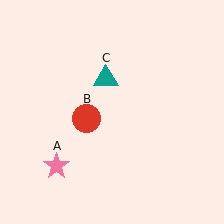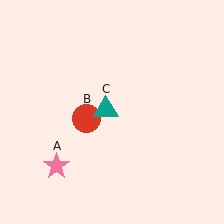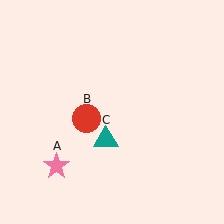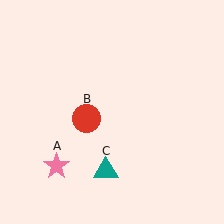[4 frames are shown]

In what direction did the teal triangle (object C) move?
The teal triangle (object C) moved down.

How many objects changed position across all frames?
1 object changed position: teal triangle (object C).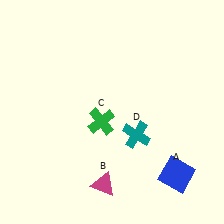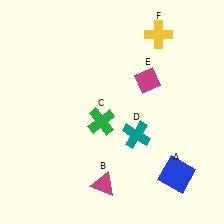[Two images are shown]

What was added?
A magenta diamond (E), a yellow cross (F) were added in Image 2.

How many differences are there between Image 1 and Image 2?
There are 2 differences between the two images.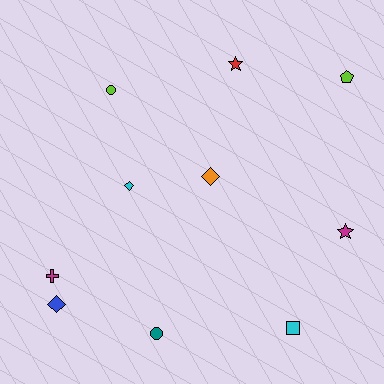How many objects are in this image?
There are 10 objects.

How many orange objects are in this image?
There is 1 orange object.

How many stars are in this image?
There are 2 stars.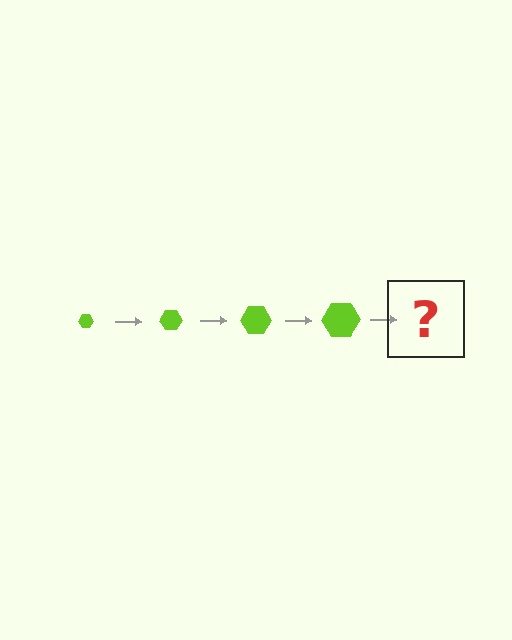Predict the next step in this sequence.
The next step is a lime hexagon, larger than the previous one.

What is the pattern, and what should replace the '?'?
The pattern is that the hexagon gets progressively larger each step. The '?' should be a lime hexagon, larger than the previous one.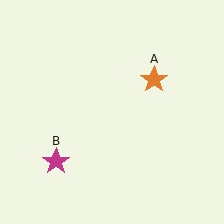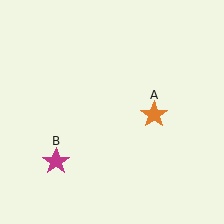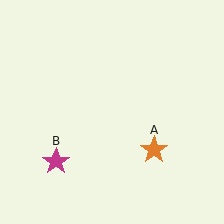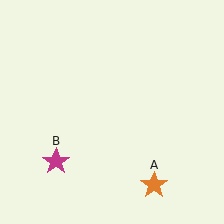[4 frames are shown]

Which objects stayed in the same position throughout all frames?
Magenta star (object B) remained stationary.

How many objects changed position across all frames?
1 object changed position: orange star (object A).